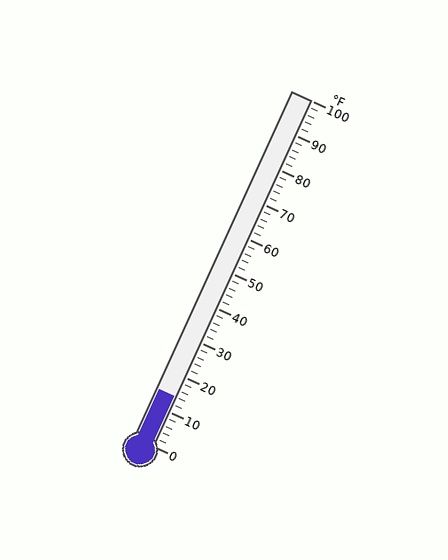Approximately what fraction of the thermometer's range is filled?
The thermometer is filled to approximately 15% of its range.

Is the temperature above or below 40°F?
The temperature is below 40°F.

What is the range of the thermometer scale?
The thermometer scale ranges from 0°F to 100°F.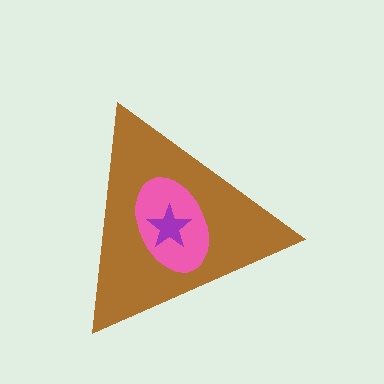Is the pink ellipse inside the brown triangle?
Yes.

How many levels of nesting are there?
3.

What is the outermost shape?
The brown triangle.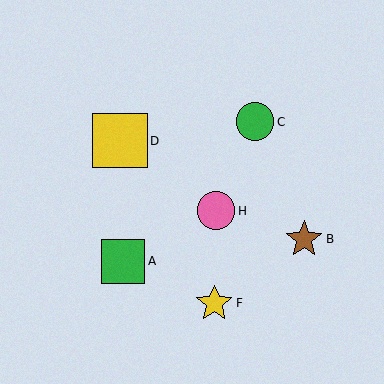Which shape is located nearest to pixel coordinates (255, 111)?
The green circle (labeled C) at (255, 122) is nearest to that location.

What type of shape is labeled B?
Shape B is a brown star.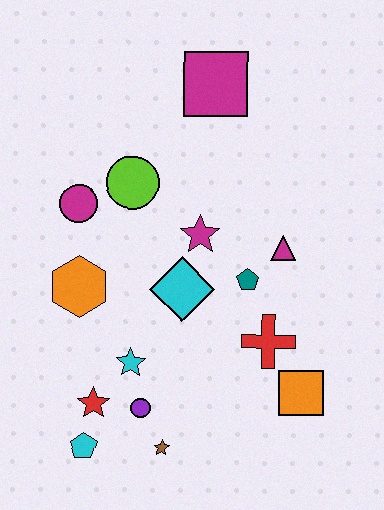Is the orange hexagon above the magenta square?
No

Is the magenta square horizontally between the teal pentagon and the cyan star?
Yes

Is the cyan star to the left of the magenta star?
Yes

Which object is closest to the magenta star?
The cyan diamond is closest to the magenta star.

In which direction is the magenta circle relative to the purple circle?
The magenta circle is above the purple circle.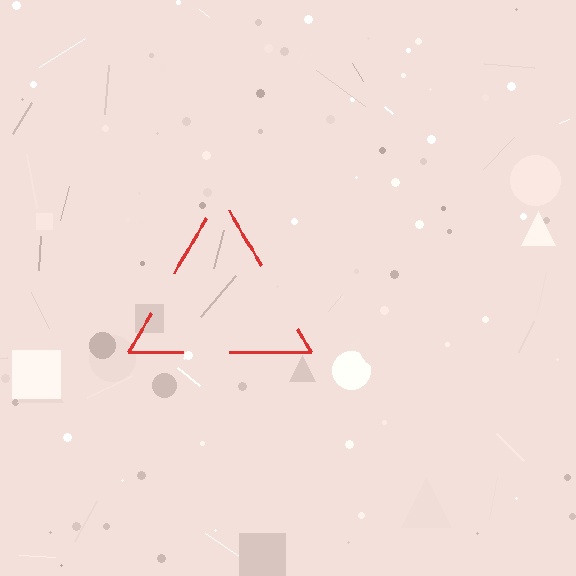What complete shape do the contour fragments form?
The contour fragments form a triangle.